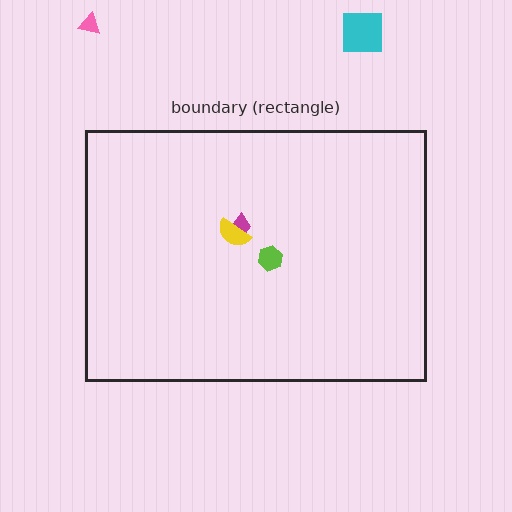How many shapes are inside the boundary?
3 inside, 2 outside.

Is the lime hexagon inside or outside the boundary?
Inside.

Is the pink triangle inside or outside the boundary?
Outside.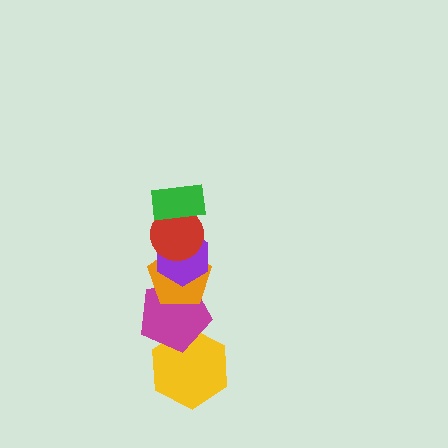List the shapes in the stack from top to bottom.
From top to bottom: the green rectangle, the red circle, the purple hexagon, the orange pentagon, the magenta pentagon, the yellow hexagon.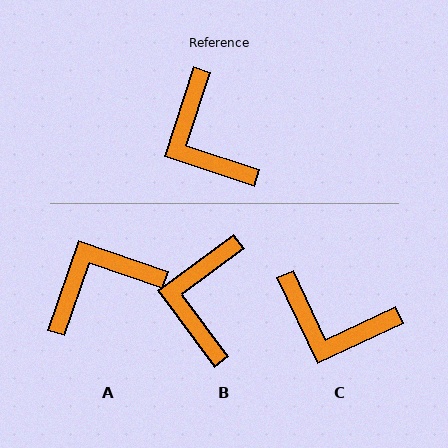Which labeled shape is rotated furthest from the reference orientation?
A, about 91 degrees away.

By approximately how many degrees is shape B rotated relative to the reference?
Approximately 35 degrees clockwise.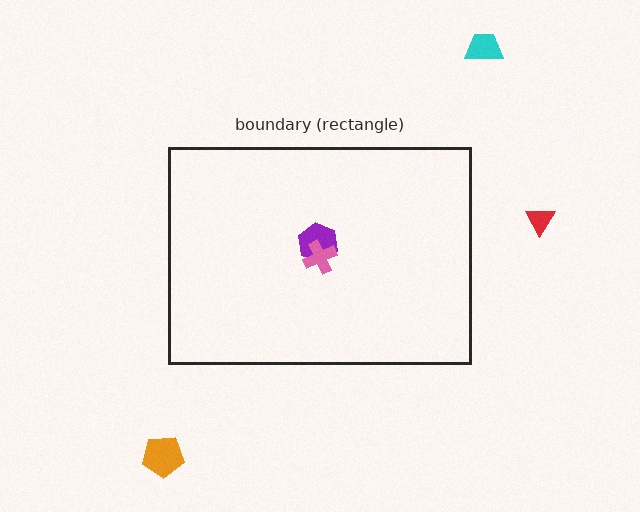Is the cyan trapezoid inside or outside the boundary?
Outside.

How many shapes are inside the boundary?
2 inside, 3 outside.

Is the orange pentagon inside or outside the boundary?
Outside.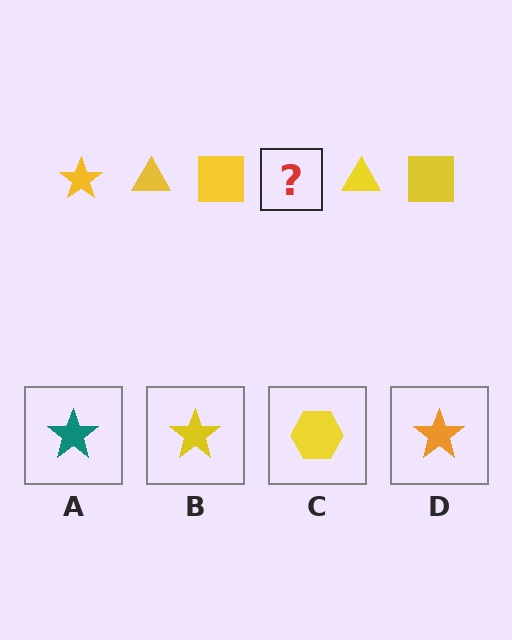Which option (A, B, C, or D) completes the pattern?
B.